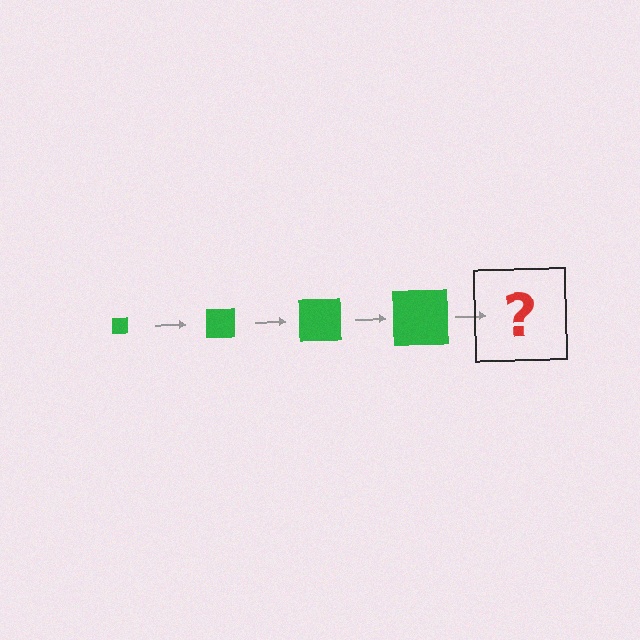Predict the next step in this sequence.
The next step is a green square, larger than the previous one.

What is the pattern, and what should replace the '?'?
The pattern is that the square gets progressively larger each step. The '?' should be a green square, larger than the previous one.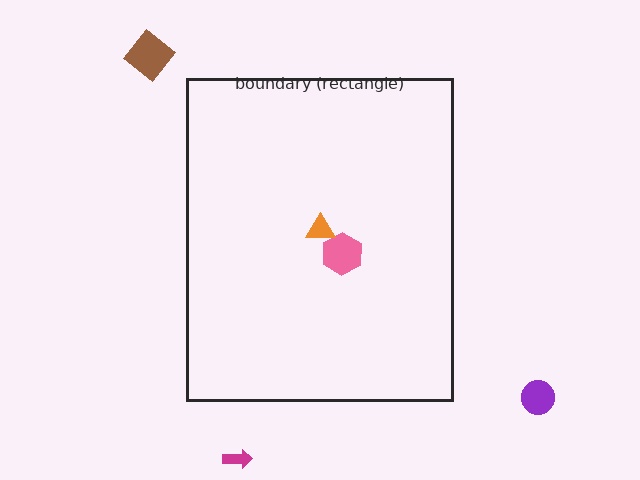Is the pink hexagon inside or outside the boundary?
Inside.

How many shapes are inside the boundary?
2 inside, 3 outside.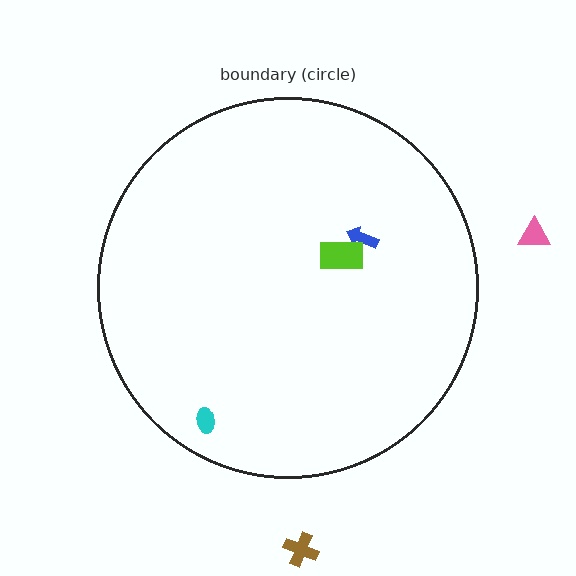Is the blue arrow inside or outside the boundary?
Inside.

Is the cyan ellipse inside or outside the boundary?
Inside.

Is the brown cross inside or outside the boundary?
Outside.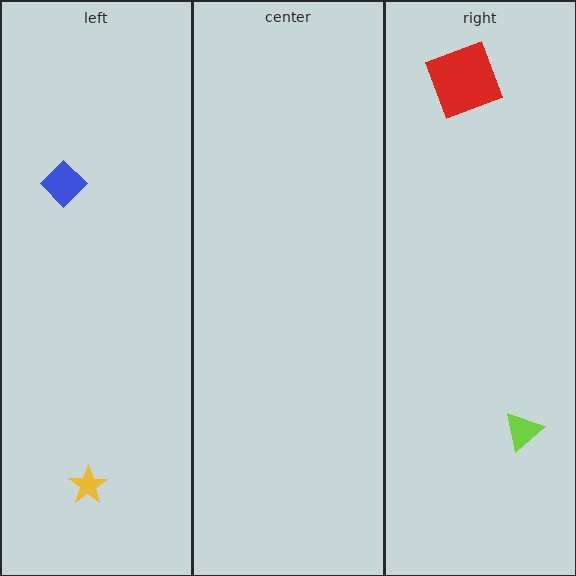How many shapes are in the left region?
2.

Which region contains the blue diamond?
The left region.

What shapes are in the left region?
The yellow star, the blue diamond.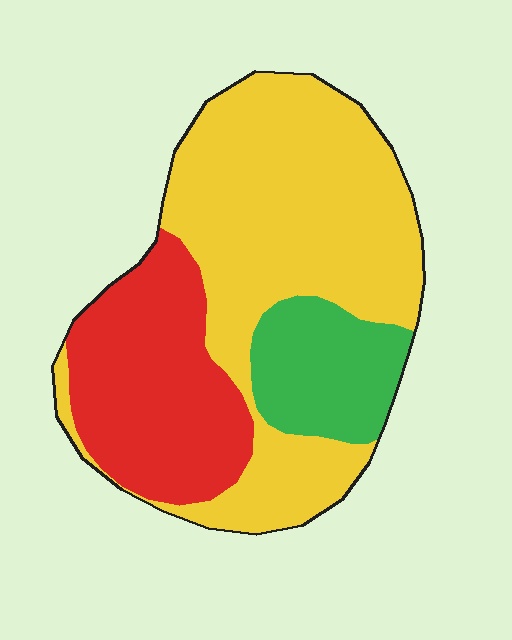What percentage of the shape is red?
Red takes up about one quarter (1/4) of the shape.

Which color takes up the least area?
Green, at roughly 15%.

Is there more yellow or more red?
Yellow.